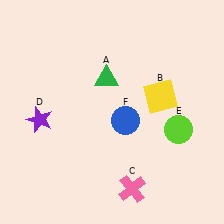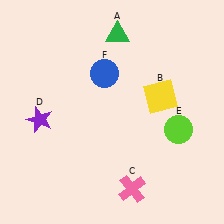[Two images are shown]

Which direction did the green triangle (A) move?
The green triangle (A) moved up.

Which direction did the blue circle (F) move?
The blue circle (F) moved up.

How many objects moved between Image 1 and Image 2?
2 objects moved between the two images.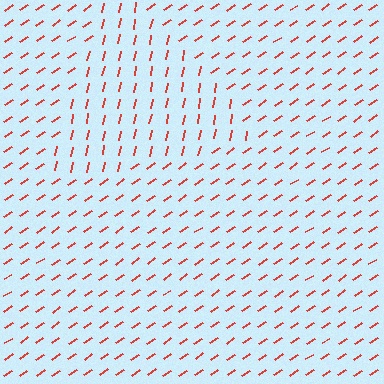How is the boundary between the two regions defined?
The boundary is defined purely by a change in line orientation (approximately 45 degrees difference). All lines are the same color and thickness.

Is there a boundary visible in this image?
Yes, there is a texture boundary formed by a change in line orientation.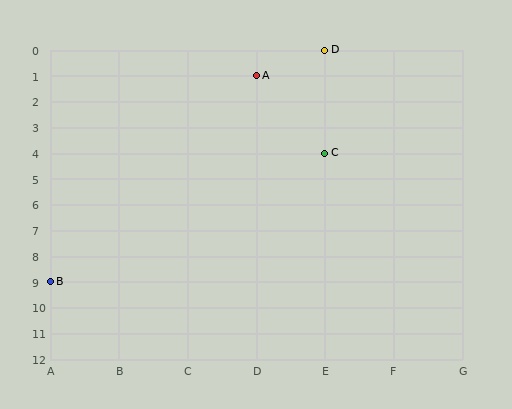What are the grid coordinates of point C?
Point C is at grid coordinates (E, 4).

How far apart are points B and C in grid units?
Points B and C are 4 columns and 5 rows apart (about 6.4 grid units diagonally).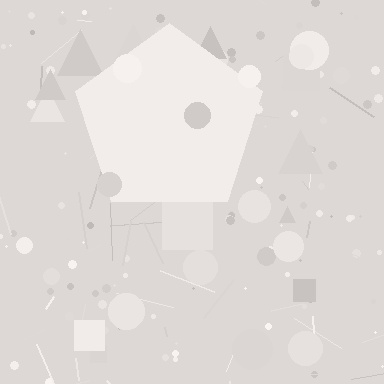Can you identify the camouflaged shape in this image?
The camouflaged shape is a pentagon.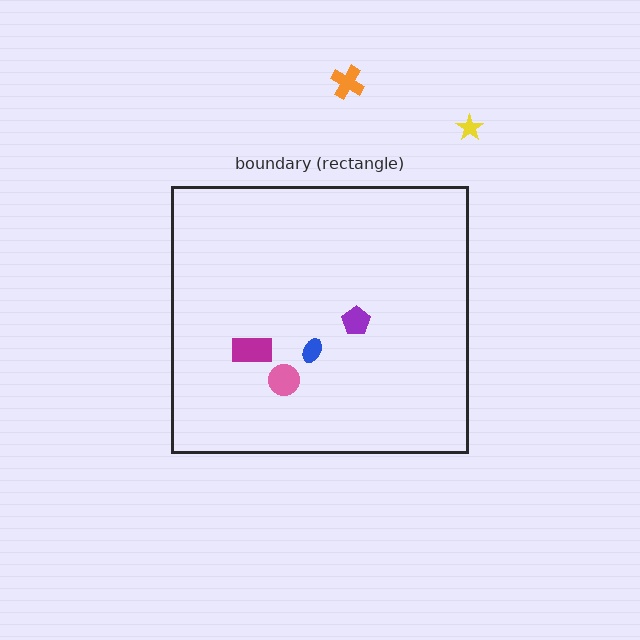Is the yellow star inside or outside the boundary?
Outside.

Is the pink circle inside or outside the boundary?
Inside.